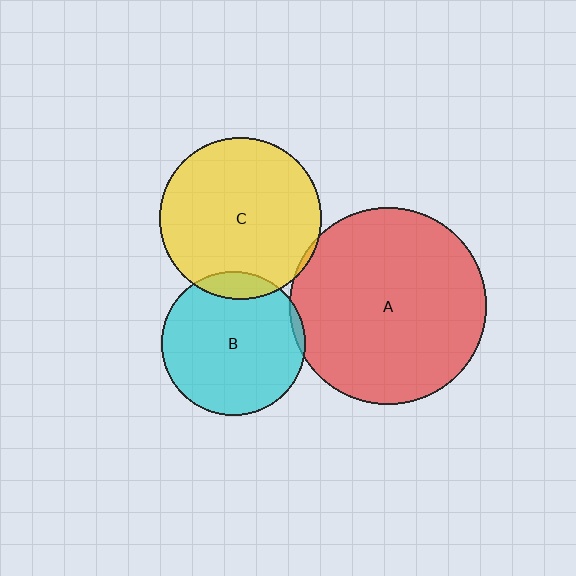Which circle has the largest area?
Circle A (red).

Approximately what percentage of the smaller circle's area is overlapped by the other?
Approximately 10%.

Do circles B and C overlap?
Yes.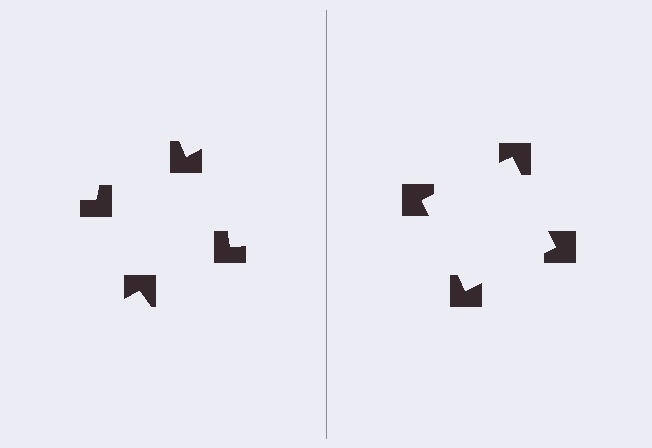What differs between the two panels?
The notched squares are positioned identically on both sides; only the wedge orientations differ. On the right they align to a square; on the left they are misaligned.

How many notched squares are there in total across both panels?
8 — 4 on each side.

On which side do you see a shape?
An illusory square appears on the right side. On the left side the wedge cuts are rotated, so no coherent shape forms.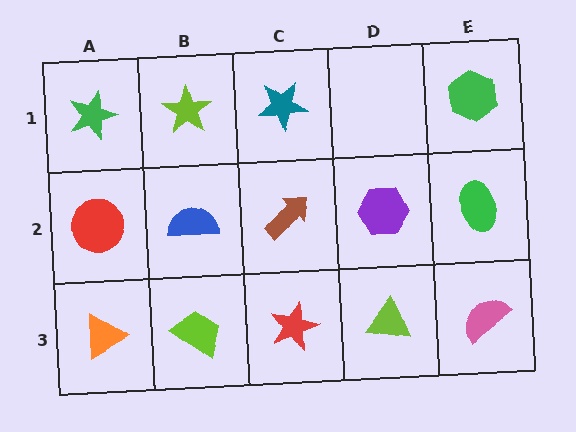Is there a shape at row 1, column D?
No, that cell is empty.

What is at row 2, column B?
A blue semicircle.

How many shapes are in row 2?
5 shapes.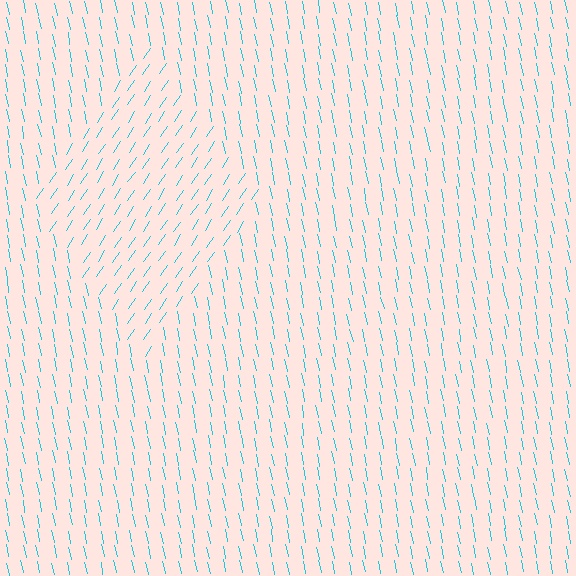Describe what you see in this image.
The image is filled with small cyan line segments. A diamond region in the image has lines oriented differently from the surrounding lines, creating a visible texture boundary.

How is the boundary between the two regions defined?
The boundary is defined purely by a change in line orientation (approximately 45 degrees difference). All lines are the same color and thickness.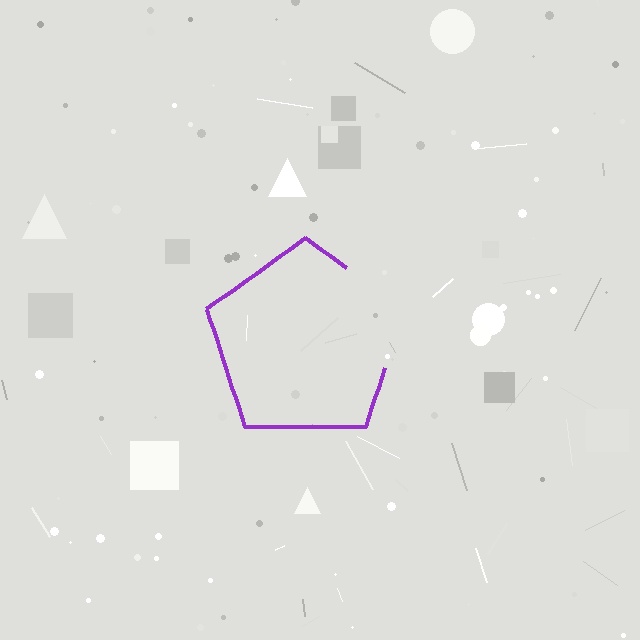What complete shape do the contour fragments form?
The contour fragments form a pentagon.